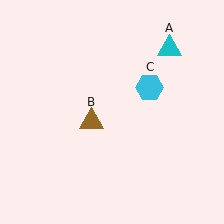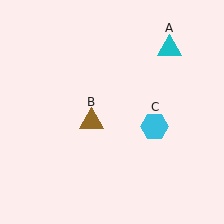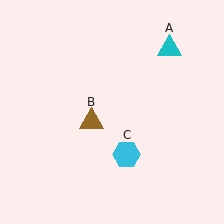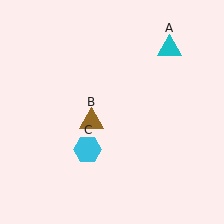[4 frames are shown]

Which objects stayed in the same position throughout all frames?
Cyan triangle (object A) and brown triangle (object B) remained stationary.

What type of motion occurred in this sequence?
The cyan hexagon (object C) rotated clockwise around the center of the scene.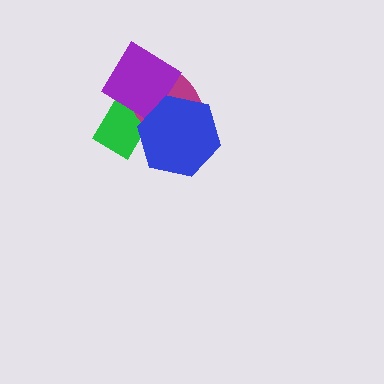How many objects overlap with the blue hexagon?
3 objects overlap with the blue hexagon.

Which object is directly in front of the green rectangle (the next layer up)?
The magenta ellipse is directly in front of the green rectangle.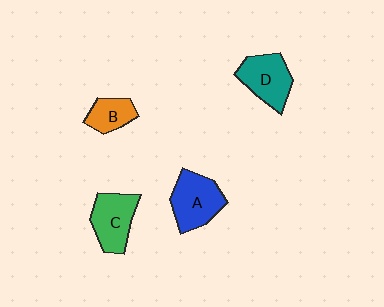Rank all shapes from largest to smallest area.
From largest to smallest: A (blue), D (teal), C (green), B (orange).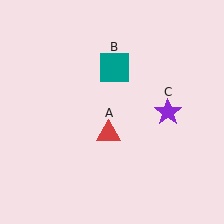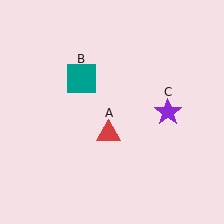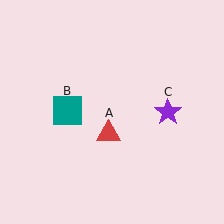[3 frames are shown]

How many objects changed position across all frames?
1 object changed position: teal square (object B).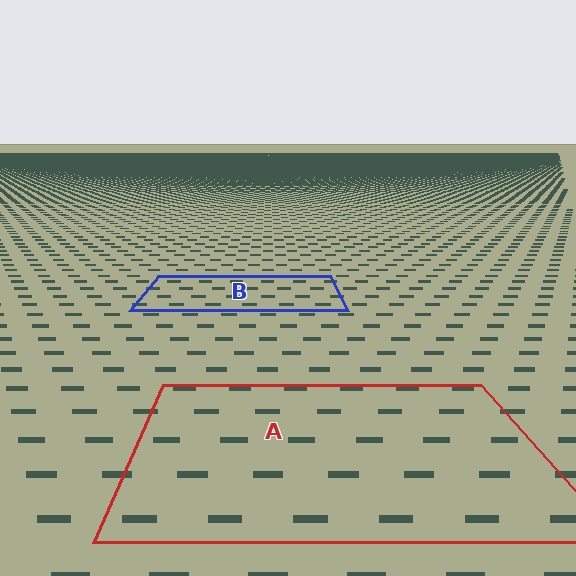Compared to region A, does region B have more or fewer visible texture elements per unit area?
Region B has more texture elements per unit area — they are packed more densely because it is farther away.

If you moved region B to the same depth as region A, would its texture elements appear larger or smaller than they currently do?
They would appear larger. At a closer depth, the same texture elements are projected at a bigger on-screen size.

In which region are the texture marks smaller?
The texture marks are smaller in region B, because it is farther away.